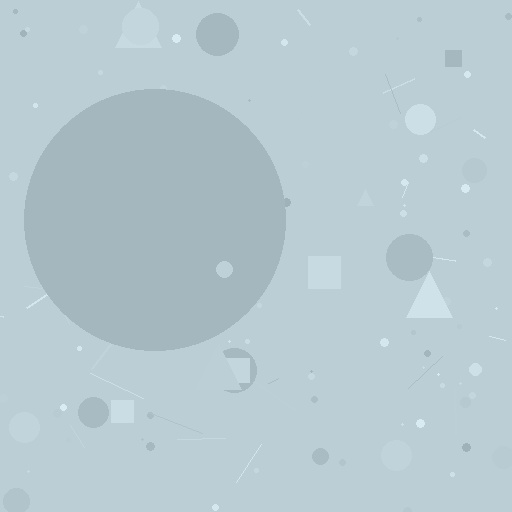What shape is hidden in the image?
A circle is hidden in the image.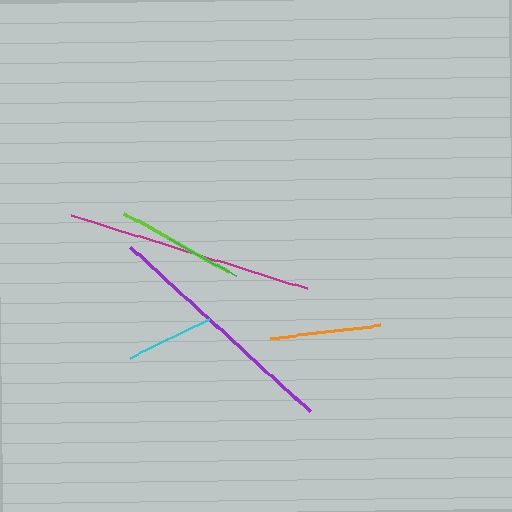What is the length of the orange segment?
The orange segment is approximately 111 pixels long.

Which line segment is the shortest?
The green line is the shortest at approximately 77 pixels.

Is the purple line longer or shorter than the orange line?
The purple line is longer than the orange line.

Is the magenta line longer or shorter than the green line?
The magenta line is longer than the green line.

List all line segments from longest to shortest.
From longest to shortest: magenta, purple, lime, orange, cyan, green.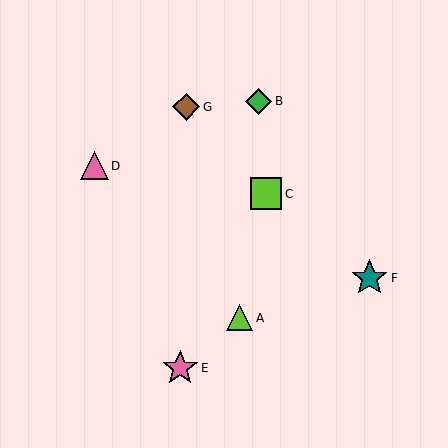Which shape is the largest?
The teal star (labeled F) is the largest.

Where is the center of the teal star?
The center of the teal star is at (369, 278).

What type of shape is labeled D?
Shape D is a pink triangle.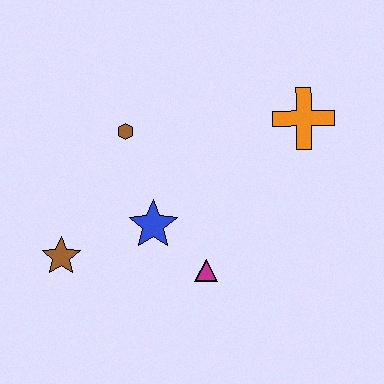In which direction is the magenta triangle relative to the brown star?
The magenta triangle is to the right of the brown star.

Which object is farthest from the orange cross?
The brown star is farthest from the orange cross.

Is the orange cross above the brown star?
Yes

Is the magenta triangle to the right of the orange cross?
No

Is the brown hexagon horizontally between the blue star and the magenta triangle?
No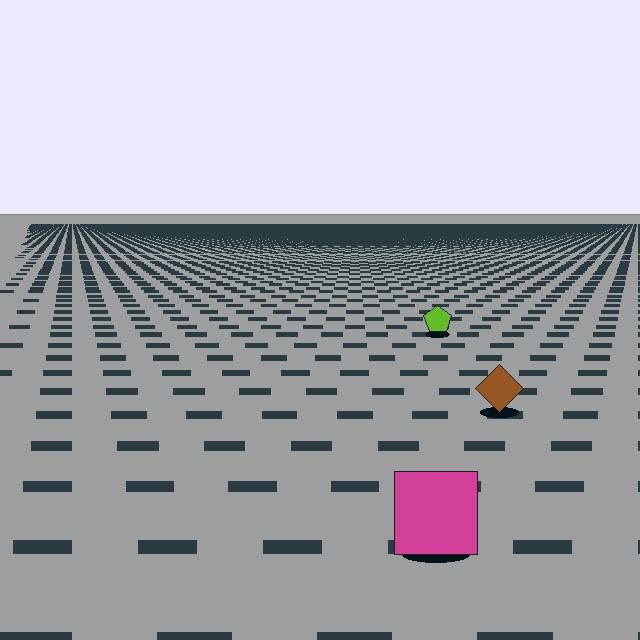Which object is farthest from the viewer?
The lime pentagon is farthest from the viewer. It appears smaller and the ground texture around it is denser.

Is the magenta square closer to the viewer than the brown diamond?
Yes. The magenta square is closer — you can tell from the texture gradient: the ground texture is coarser near it.